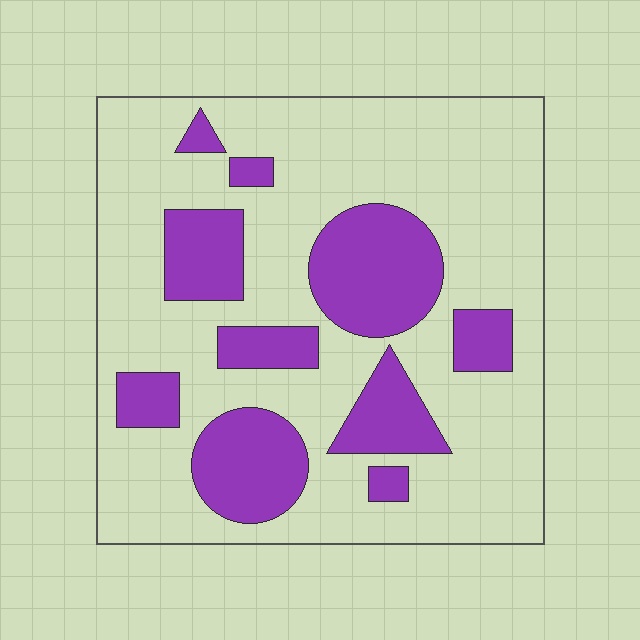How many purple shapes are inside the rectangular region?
10.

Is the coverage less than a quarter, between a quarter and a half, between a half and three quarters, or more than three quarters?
Between a quarter and a half.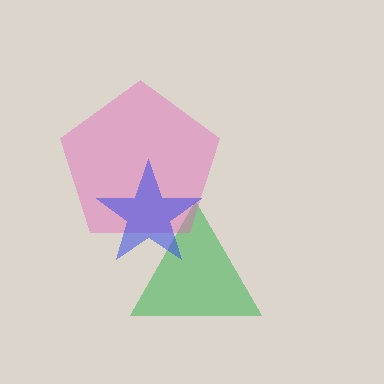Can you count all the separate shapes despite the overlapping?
Yes, there are 3 separate shapes.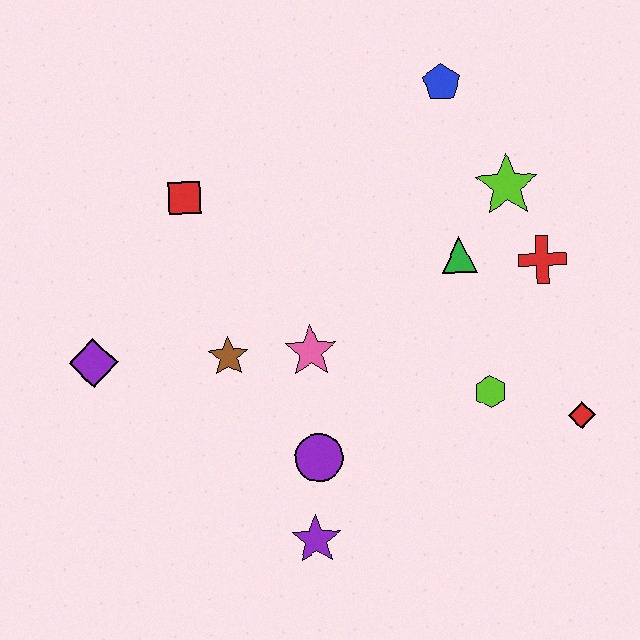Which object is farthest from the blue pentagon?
The purple star is farthest from the blue pentagon.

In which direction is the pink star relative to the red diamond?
The pink star is to the left of the red diamond.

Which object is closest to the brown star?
The pink star is closest to the brown star.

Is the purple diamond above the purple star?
Yes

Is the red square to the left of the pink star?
Yes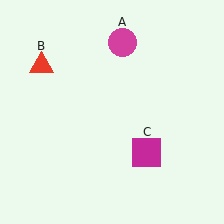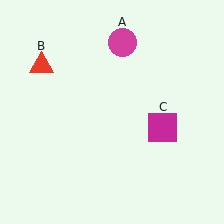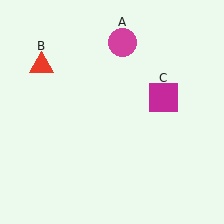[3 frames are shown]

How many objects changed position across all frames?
1 object changed position: magenta square (object C).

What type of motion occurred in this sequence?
The magenta square (object C) rotated counterclockwise around the center of the scene.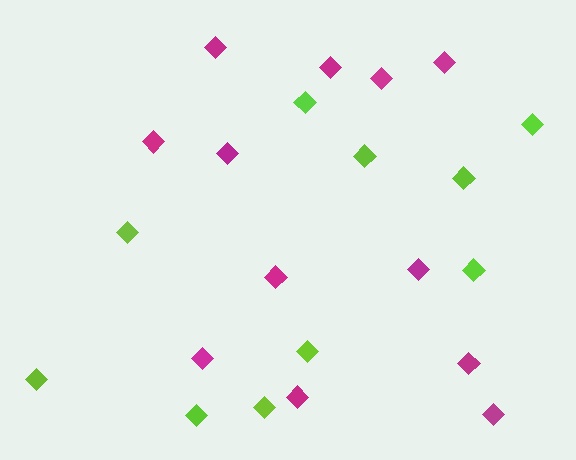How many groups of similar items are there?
There are 2 groups: one group of magenta diamonds (12) and one group of lime diamonds (10).